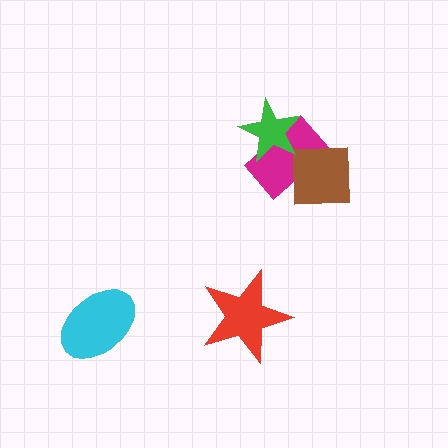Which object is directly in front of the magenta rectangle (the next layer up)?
The brown square is directly in front of the magenta rectangle.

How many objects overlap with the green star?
1 object overlaps with the green star.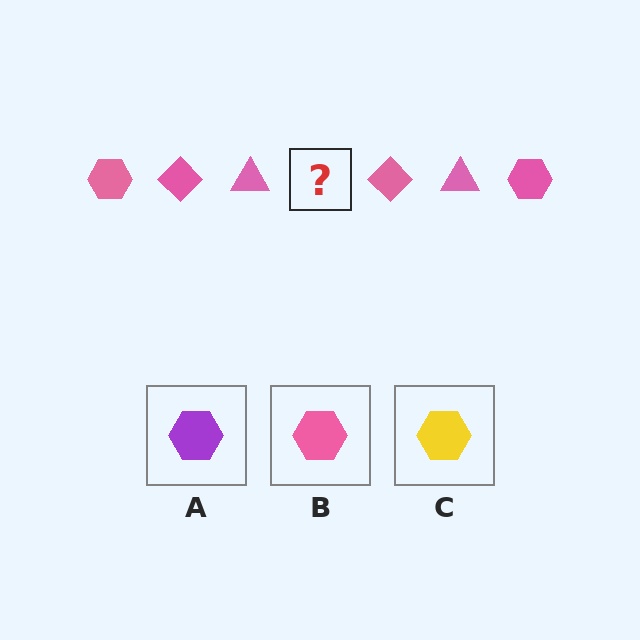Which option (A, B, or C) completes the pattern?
B.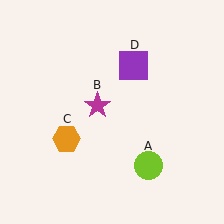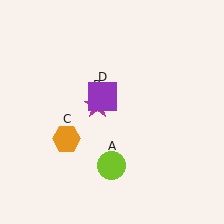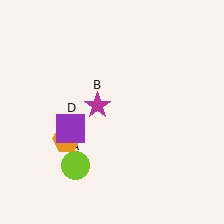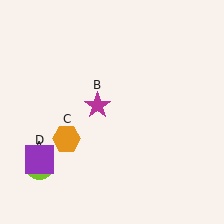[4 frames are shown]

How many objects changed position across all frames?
2 objects changed position: lime circle (object A), purple square (object D).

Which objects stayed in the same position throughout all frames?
Magenta star (object B) and orange hexagon (object C) remained stationary.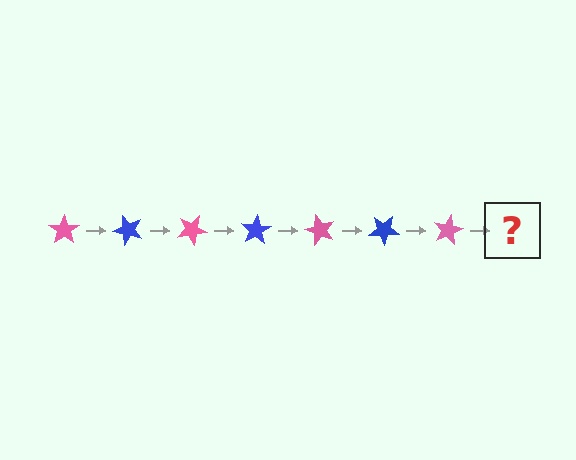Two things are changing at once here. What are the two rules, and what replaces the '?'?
The two rules are that it rotates 50 degrees each step and the color cycles through pink and blue. The '?' should be a blue star, rotated 350 degrees from the start.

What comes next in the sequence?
The next element should be a blue star, rotated 350 degrees from the start.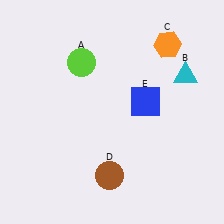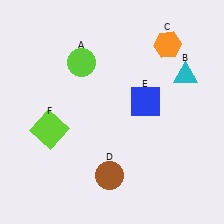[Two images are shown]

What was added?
A lime square (F) was added in Image 2.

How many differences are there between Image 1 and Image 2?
There is 1 difference between the two images.